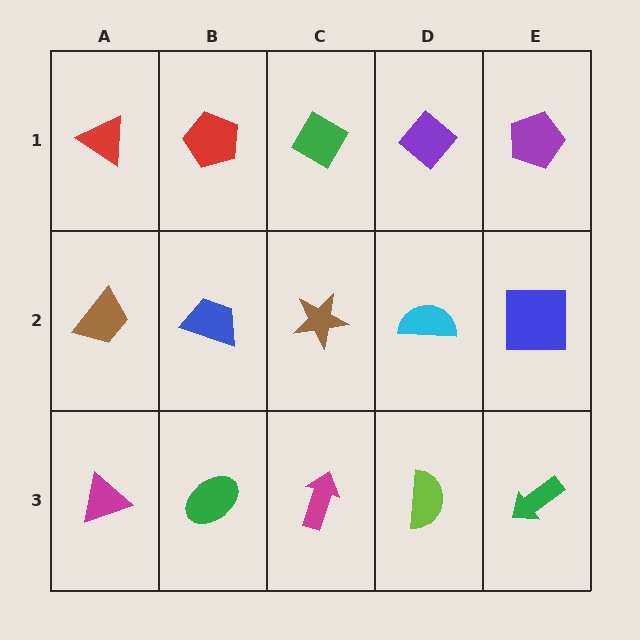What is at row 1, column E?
A purple pentagon.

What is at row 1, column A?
A red triangle.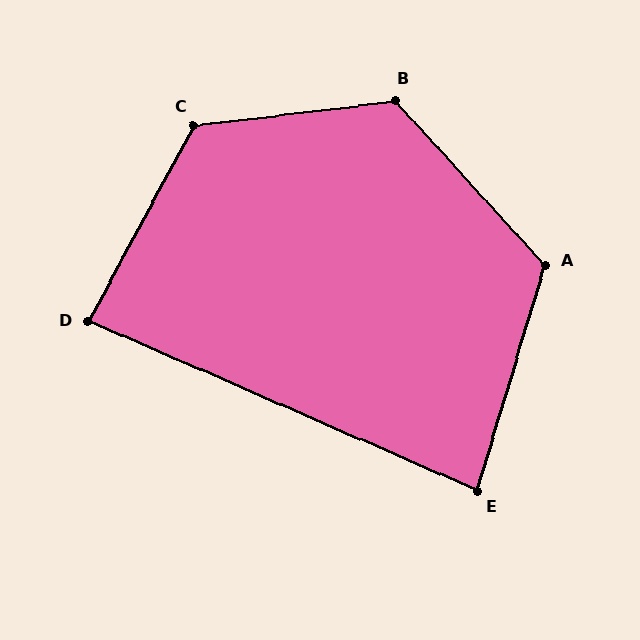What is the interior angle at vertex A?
Approximately 121 degrees (obtuse).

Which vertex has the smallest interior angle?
E, at approximately 83 degrees.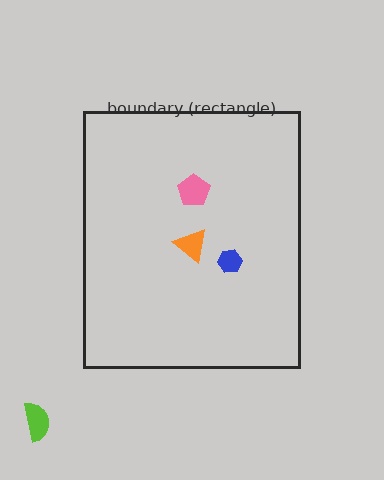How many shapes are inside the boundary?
3 inside, 1 outside.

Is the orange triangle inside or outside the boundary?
Inside.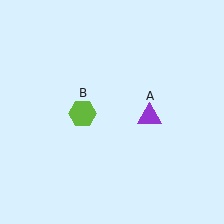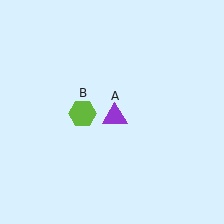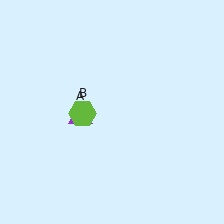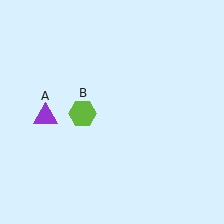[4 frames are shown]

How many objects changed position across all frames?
1 object changed position: purple triangle (object A).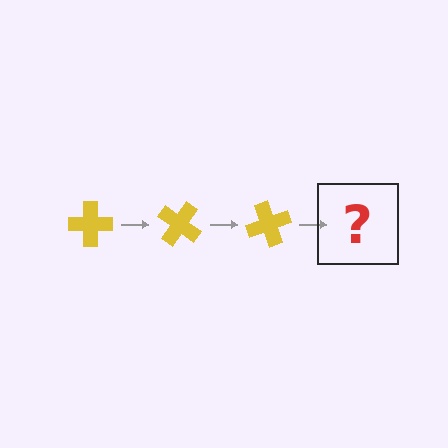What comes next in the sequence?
The next element should be a yellow cross rotated 105 degrees.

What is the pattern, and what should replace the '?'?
The pattern is that the cross rotates 35 degrees each step. The '?' should be a yellow cross rotated 105 degrees.